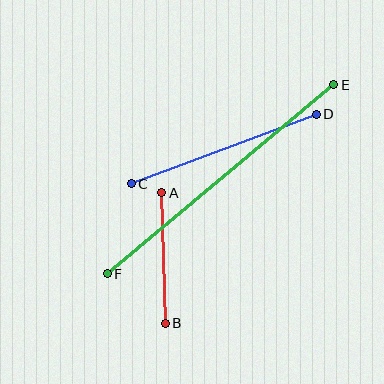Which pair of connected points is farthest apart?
Points E and F are farthest apart.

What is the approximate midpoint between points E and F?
The midpoint is at approximately (220, 179) pixels.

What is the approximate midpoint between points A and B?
The midpoint is at approximately (164, 258) pixels.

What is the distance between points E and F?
The distance is approximately 295 pixels.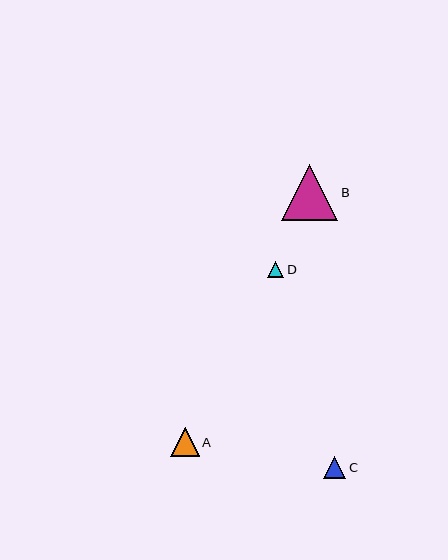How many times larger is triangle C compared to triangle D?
Triangle C is approximately 1.4 times the size of triangle D.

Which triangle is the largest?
Triangle B is the largest with a size of approximately 56 pixels.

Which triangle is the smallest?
Triangle D is the smallest with a size of approximately 16 pixels.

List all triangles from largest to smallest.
From largest to smallest: B, A, C, D.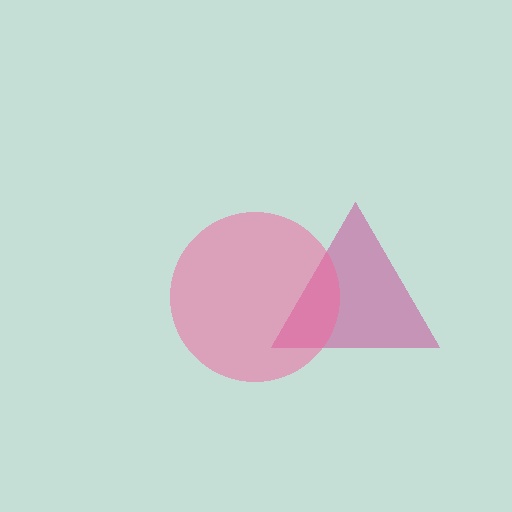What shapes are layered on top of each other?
The layered shapes are: a magenta triangle, a pink circle.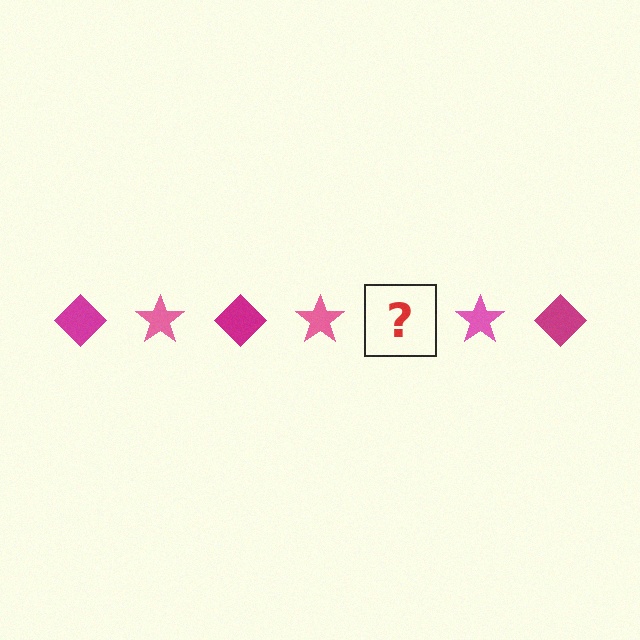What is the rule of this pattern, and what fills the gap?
The rule is that the pattern alternates between magenta diamond and pink star. The gap should be filled with a magenta diamond.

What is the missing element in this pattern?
The missing element is a magenta diamond.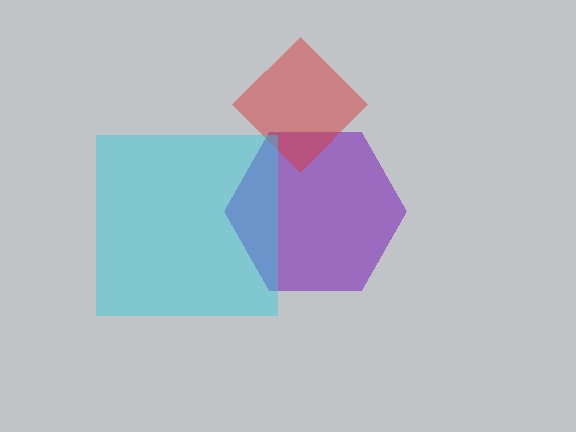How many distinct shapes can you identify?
There are 3 distinct shapes: a purple hexagon, a red diamond, a cyan square.